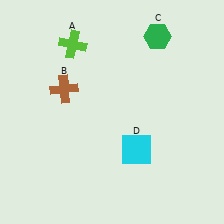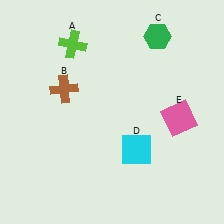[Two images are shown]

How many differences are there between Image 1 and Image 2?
There is 1 difference between the two images.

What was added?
A pink square (E) was added in Image 2.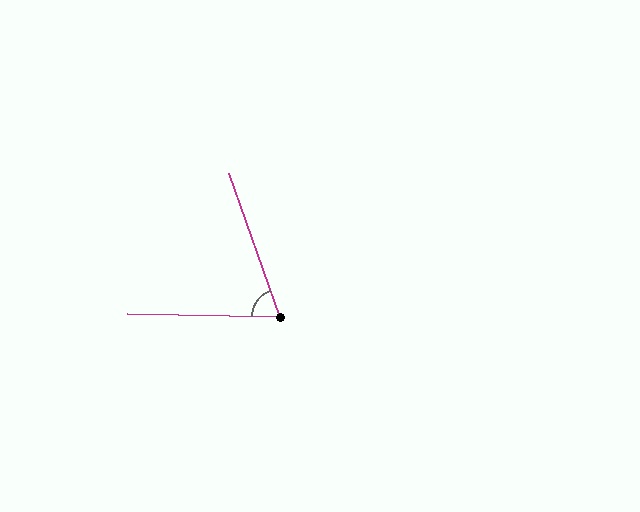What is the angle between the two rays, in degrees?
Approximately 69 degrees.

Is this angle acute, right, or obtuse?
It is acute.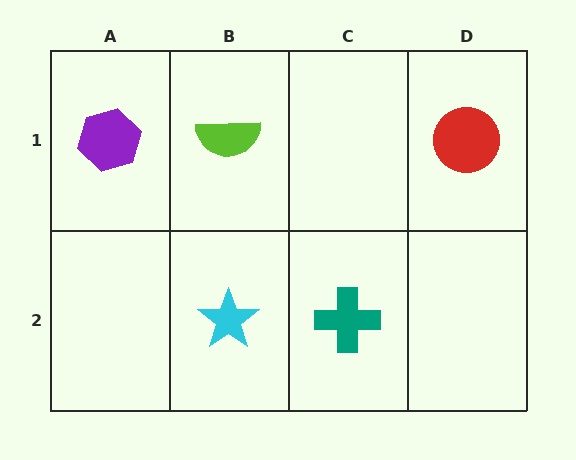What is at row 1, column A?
A purple hexagon.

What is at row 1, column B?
A lime semicircle.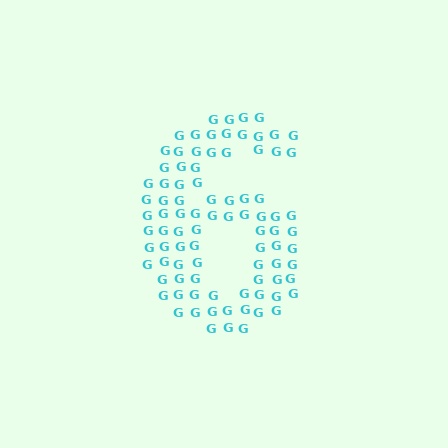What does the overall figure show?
The overall figure shows the digit 6.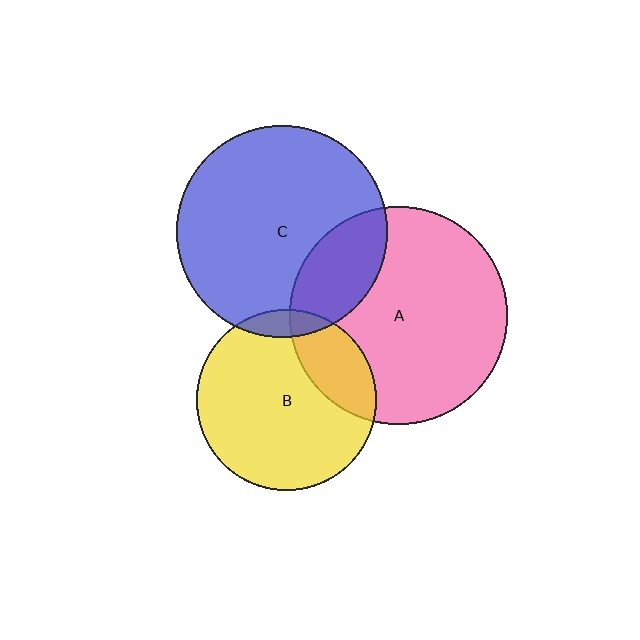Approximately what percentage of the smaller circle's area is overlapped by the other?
Approximately 5%.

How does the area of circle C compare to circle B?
Approximately 1.4 times.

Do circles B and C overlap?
Yes.